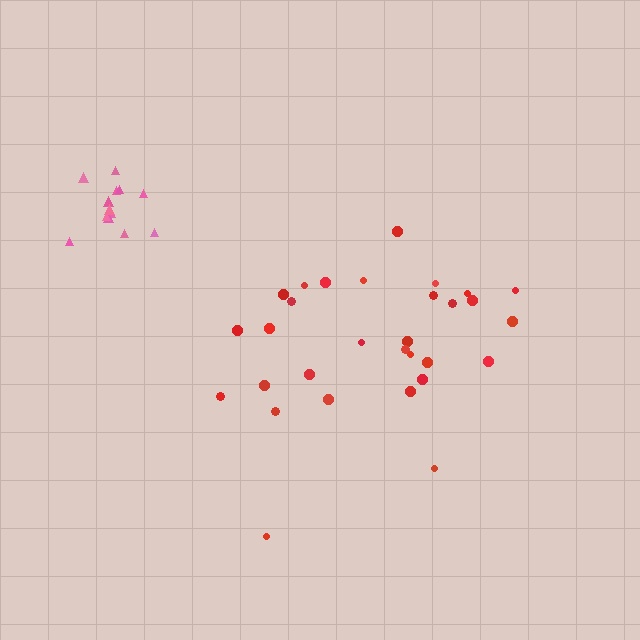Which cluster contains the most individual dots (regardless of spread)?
Red (30).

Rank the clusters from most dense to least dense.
pink, red.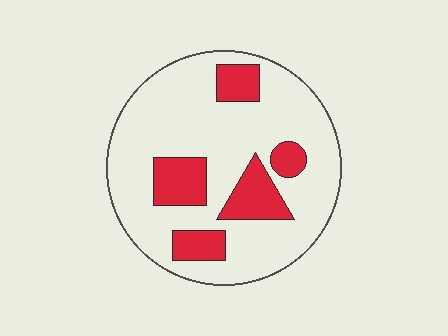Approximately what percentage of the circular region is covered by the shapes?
Approximately 20%.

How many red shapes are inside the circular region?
5.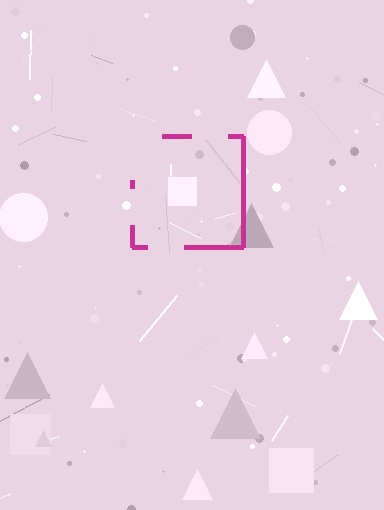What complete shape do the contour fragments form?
The contour fragments form a square.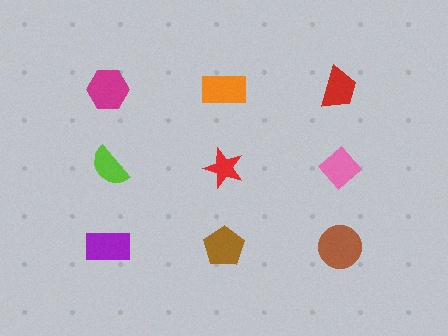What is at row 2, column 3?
A pink diamond.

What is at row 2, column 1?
A lime semicircle.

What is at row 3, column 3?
A brown circle.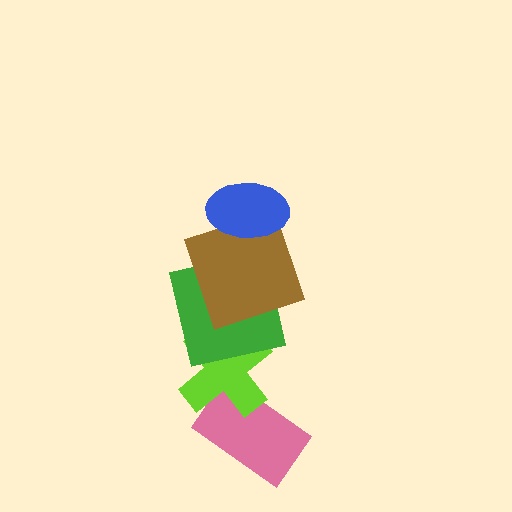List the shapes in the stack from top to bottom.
From top to bottom: the blue ellipse, the brown square, the green square, the lime cross, the pink rectangle.